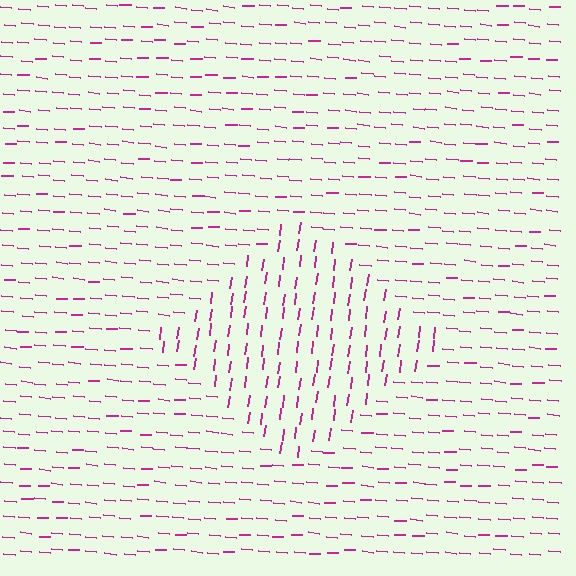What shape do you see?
I see a diamond.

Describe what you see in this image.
The image is filled with small magenta line segments. A diamond region in the image has lines oriented differently from the surrounding lines, creating a visible texture boundary.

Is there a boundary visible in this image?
Yes, there is a texture boundary formed by a change in line orientation.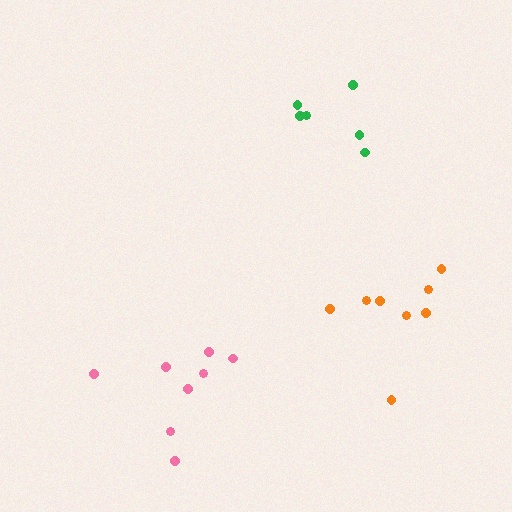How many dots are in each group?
Group 1: 8 dots, Group 2: 6 dots, Group 3: 8 dots (22 total).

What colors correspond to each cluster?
The clusters are colored: pink, green, orange.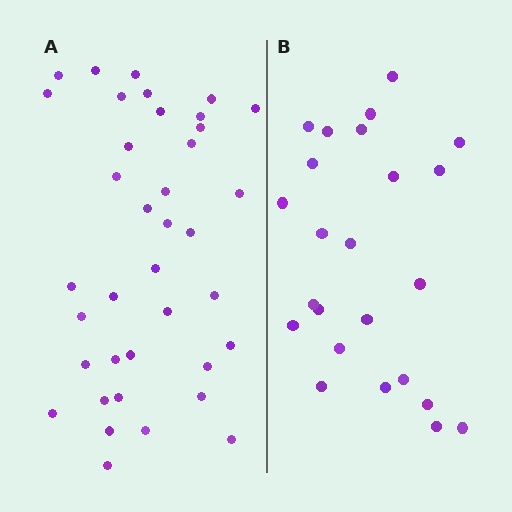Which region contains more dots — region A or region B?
Region A (the left region) has more dots.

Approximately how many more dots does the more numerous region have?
Region A has approximately 15 more dots than region B.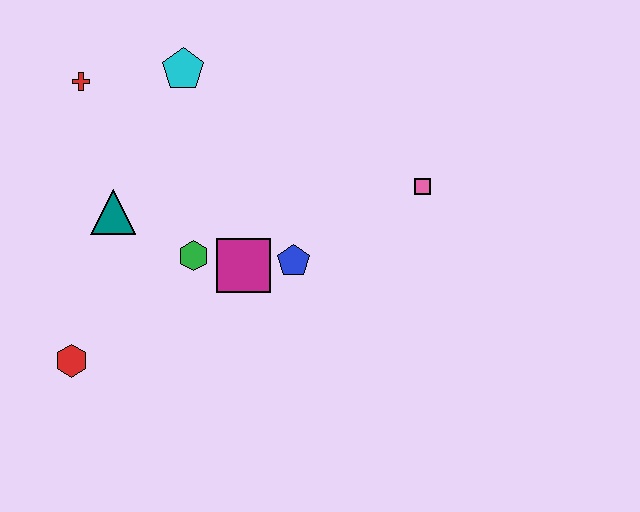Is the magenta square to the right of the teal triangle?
Yes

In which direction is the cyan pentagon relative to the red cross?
The cyan pentagon is to the right of the red cross.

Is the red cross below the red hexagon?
No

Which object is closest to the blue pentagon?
The magenta square is closest to the blue pentagon.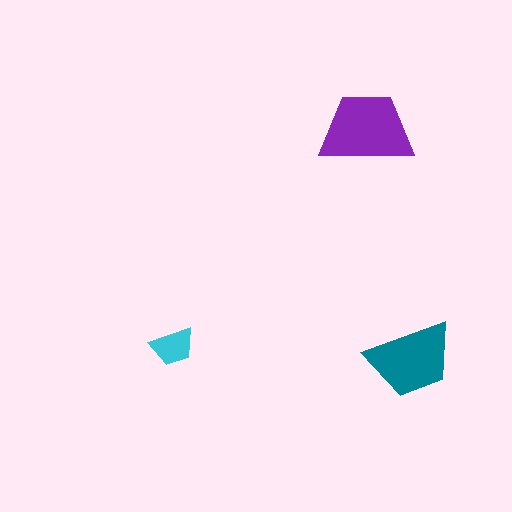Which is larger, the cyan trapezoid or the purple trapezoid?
The purple one.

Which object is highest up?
The purple trapezoid is topmost.